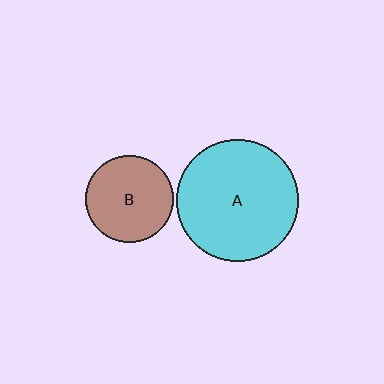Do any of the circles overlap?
No, none of the circles overlap.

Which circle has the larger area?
Circle A (cyan).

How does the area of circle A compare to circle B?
Approximately 1.9 times.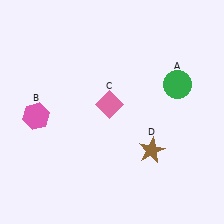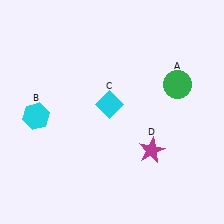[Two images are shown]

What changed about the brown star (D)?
In Image 1, D is brown. In Image 2, it changed to magenta.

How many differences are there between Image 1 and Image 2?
There are 3 differences between the two images.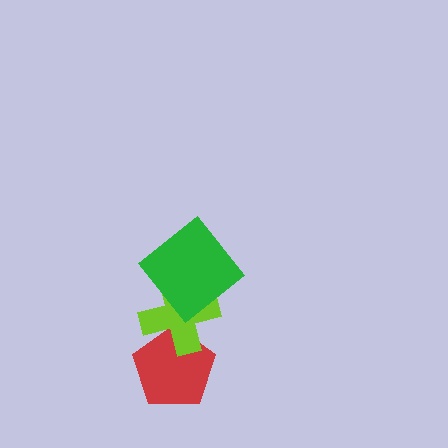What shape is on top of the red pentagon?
The lime cross is on top of the red pentagon.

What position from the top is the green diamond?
The green diamond is 1st from the top.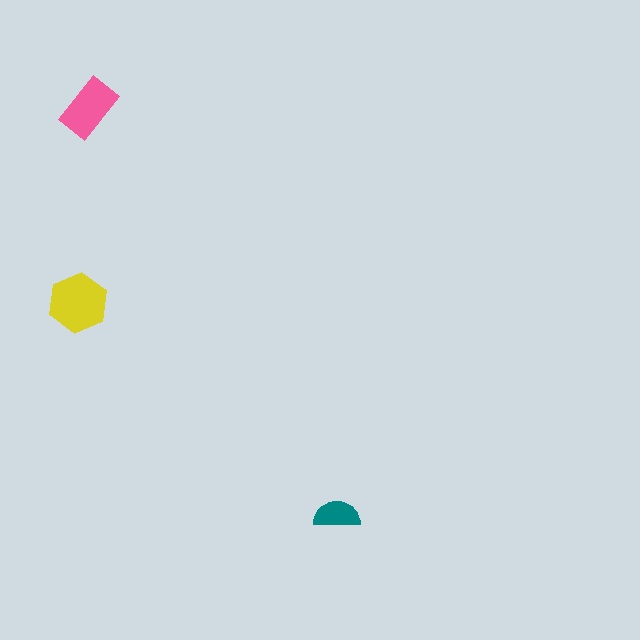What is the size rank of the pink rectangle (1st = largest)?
2nd.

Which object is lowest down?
The teal semicircle is bottommost.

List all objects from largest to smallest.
The yellow hexagon, the pink rectangle, the teal semicircle.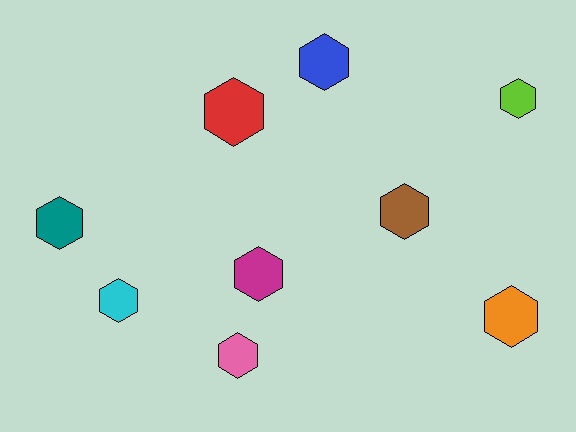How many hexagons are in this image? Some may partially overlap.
There are 9 hexagons.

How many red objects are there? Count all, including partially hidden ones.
There is 1 red object.